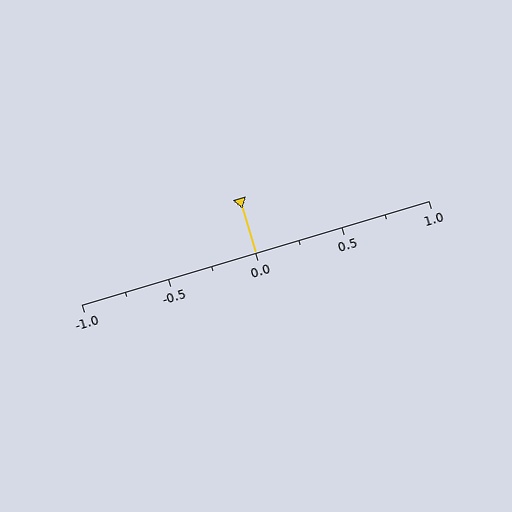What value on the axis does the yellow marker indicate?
The marker indicates approximately 0.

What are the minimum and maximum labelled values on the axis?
The axis runs from -1.0 to 1.0.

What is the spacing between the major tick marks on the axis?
The major ticks are spaced 0.5 apart.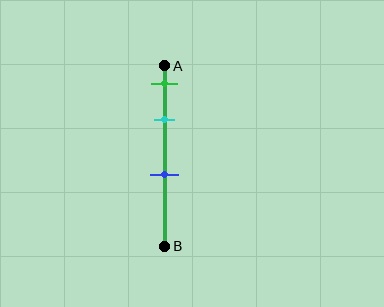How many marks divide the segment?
There are 3 marks dividing the segment.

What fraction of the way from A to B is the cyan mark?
The cyan mark is approximately 30% (0.3) of the way from A to B.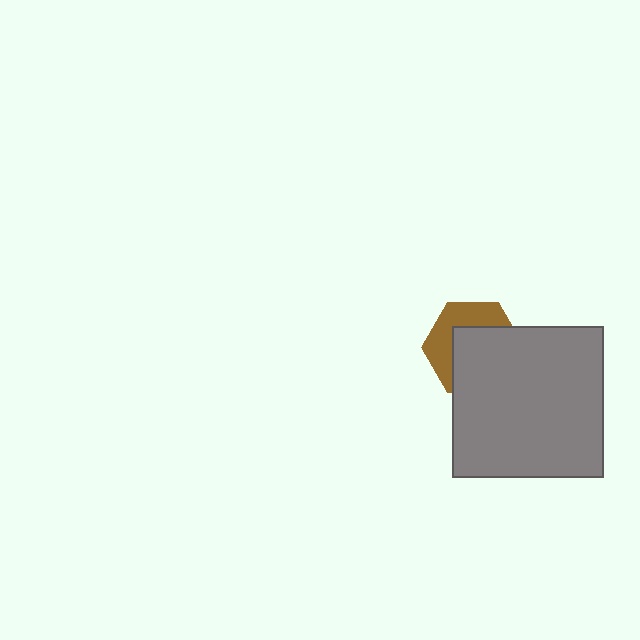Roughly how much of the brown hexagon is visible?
A small part of it is visible (roughly 40%).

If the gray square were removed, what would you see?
You would see the complete brown hexagon.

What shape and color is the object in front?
The object in front is a gray square.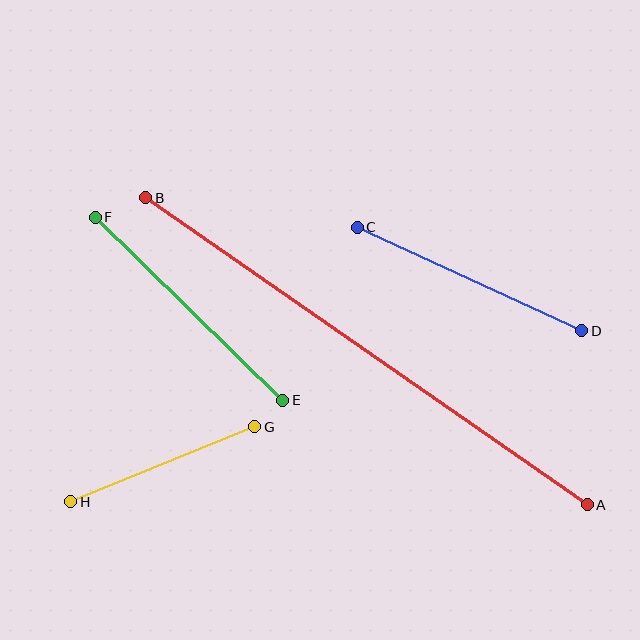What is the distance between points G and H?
The distance is approximately 199 pixels.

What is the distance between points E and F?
The distance is approximately 262 pixels.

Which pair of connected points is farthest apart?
Points A and B are farthest apart.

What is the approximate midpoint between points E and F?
The midpoint is at approximately (189, 309) pixels.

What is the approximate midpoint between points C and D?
The midpoint is at approximately (469, 279) pixels.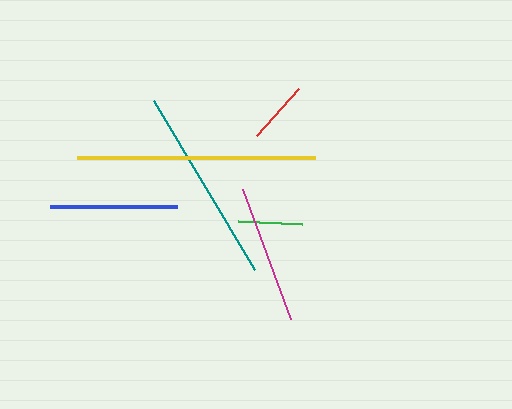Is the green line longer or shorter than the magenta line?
The magenta line is longer than the green line.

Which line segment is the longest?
The yellow line is the longest at approximately 238 pixels.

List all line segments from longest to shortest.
From longest to shortest: yellow, teal, magenta, blue, green, red.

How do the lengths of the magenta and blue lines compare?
The magenta and blue lines are approximately the same length.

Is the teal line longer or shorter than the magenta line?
The teal line is longer than the magenta line.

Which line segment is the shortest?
The red line is the shortest at approximately 63 pixels.